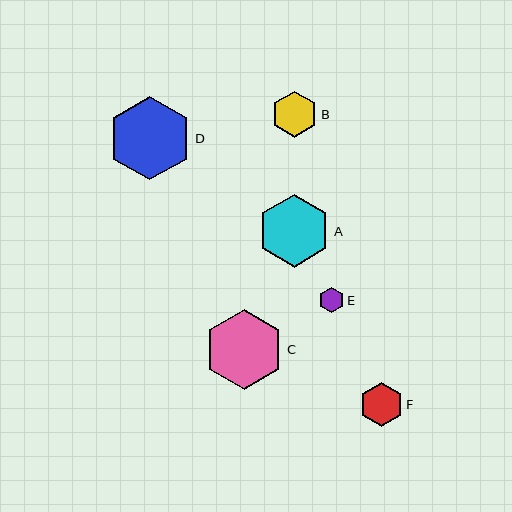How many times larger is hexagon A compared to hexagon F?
Hexagon A is approximately 1.7 times the size of hexagon F.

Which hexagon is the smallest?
Hexagon E is the smallest with a size of approximately 25 pixels.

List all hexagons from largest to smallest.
From largest to smallest: D, C, A, B, F, E.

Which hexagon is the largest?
Hexagon D is the largest with a size of approximately 84 pixels.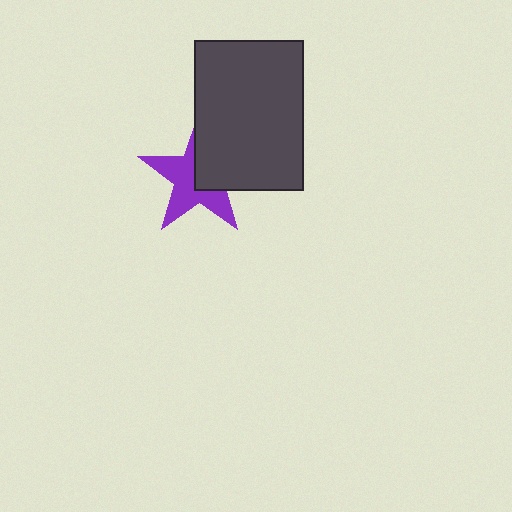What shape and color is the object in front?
The object in front is a dark gray rectangle.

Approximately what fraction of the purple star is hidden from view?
Roughly 44% of the purple star is hidden behind the dark gray rectangle.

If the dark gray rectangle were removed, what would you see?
You would see the complete purple star.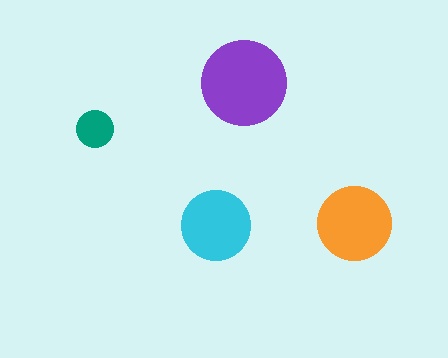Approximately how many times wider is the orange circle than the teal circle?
About 2 times wider.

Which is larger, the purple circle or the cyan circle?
The purple one.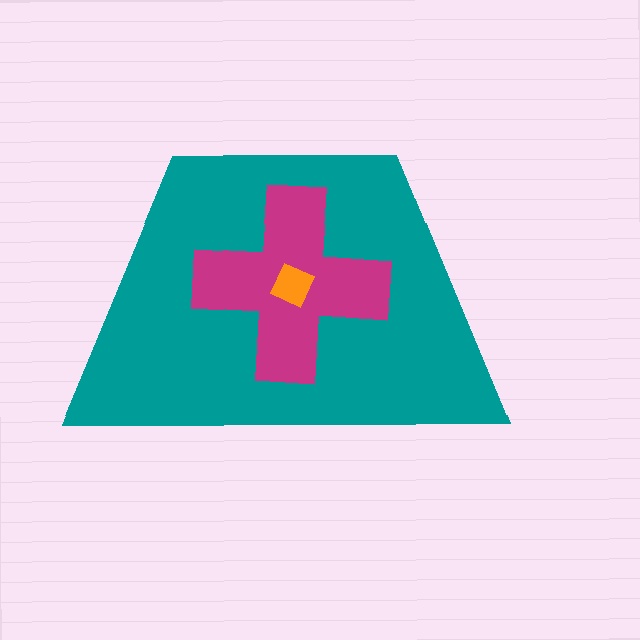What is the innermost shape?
The orange square.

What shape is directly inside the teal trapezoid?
The magenta cross.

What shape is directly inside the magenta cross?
The orange square.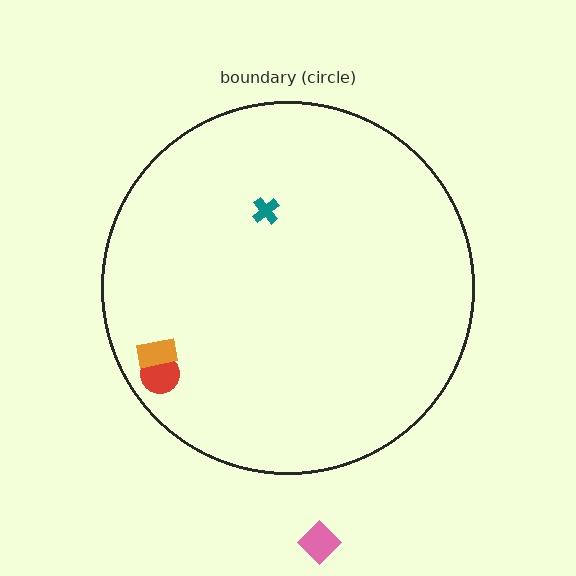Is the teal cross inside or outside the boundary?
Inside.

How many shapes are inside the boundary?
3 inside, 1 outside.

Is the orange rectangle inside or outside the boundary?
Inside.